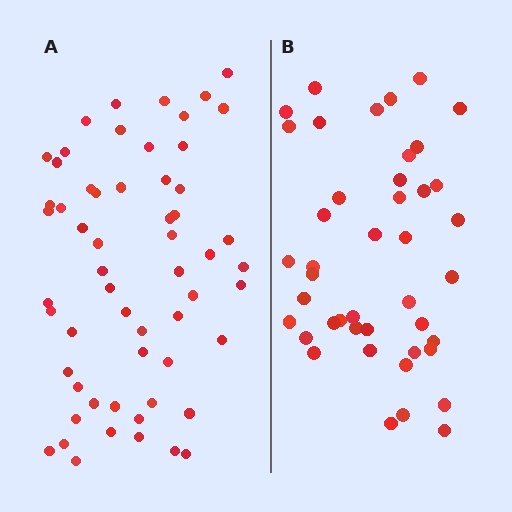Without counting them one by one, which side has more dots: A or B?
Region A (the left region) has more dots.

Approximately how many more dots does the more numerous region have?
Region A has approximately 15 more dots than region B.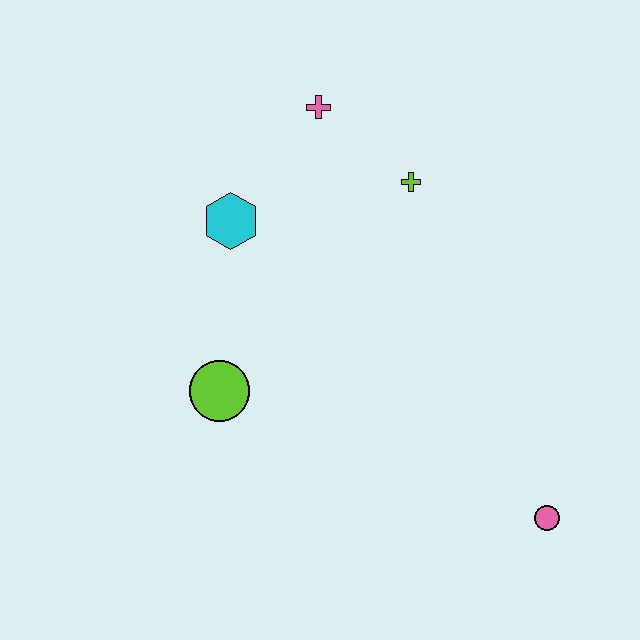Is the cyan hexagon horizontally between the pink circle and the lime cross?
No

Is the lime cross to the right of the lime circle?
Yes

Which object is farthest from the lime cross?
The pink circle is farthest from the lime cross.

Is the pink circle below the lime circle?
Yes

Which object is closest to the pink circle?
The lime circle is closest to the pink circle.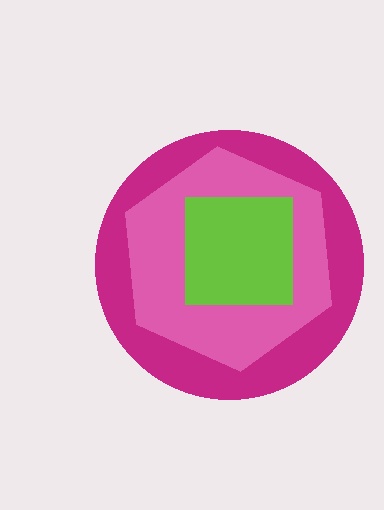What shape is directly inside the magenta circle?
The pink hexagon.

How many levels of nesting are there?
3.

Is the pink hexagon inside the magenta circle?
Yes.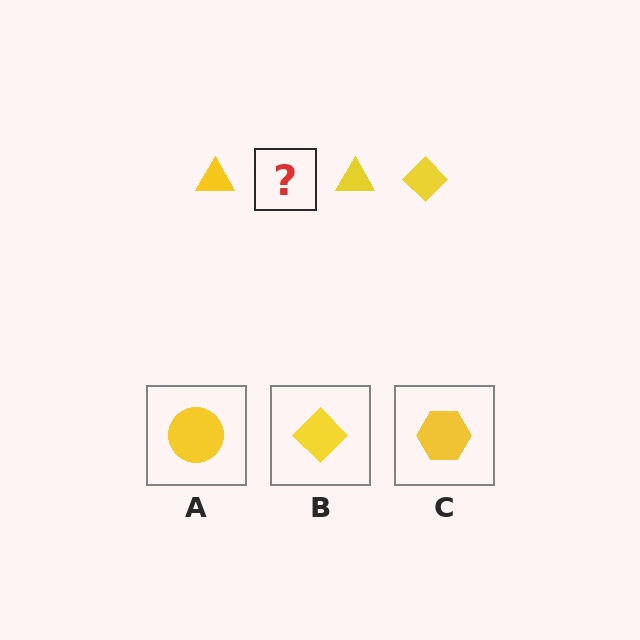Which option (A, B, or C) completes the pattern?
B.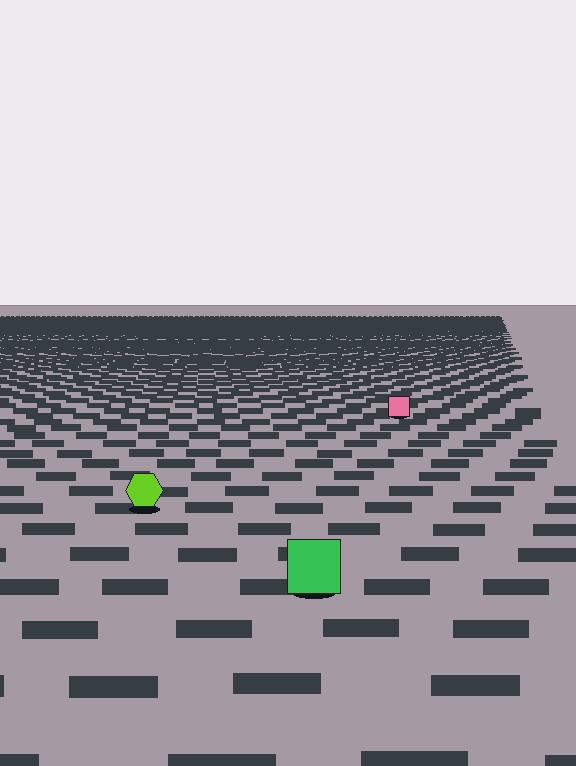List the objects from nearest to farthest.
From nearest to farthest: the green square, the lime hexagon, the pink square.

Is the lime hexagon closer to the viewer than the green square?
No. The green square is closer — you can tell from the texture gradient: the ground texture is coarser near it.